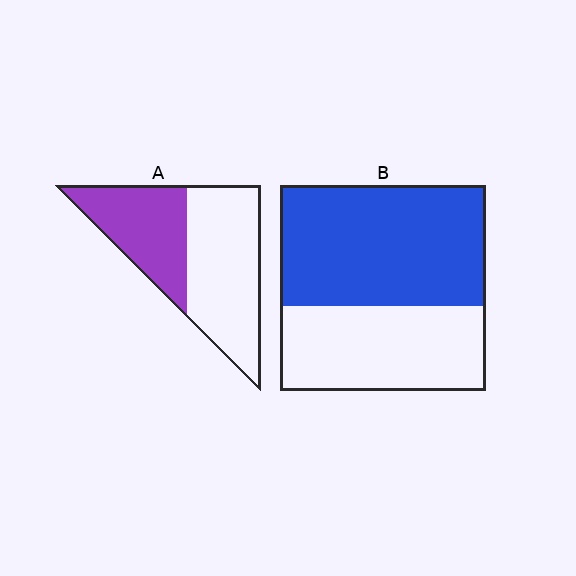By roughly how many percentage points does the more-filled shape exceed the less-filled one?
By roughly 20 percentage points (B over A).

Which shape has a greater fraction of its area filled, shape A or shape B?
Shape B.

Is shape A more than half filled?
No.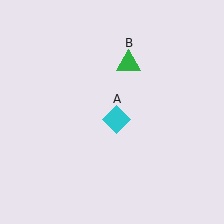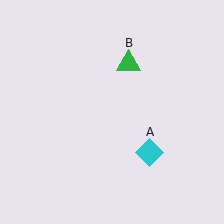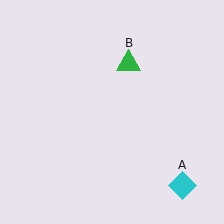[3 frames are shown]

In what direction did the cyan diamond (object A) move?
The cyan diamond (object A) moved down and to the right.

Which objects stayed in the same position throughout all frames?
Green triangle (object B) remained stationary.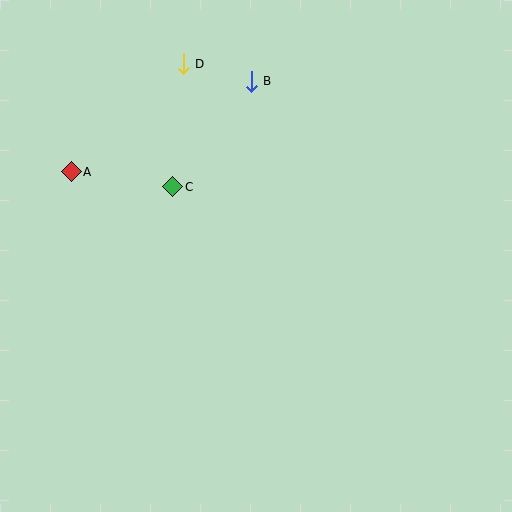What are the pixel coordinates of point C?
Point C is at (173, 187).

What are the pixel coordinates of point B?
Point B is at (251, 81).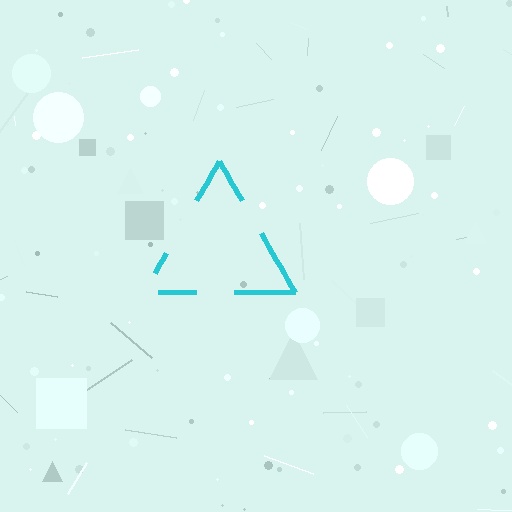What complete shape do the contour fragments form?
The contour fragments form a triangle.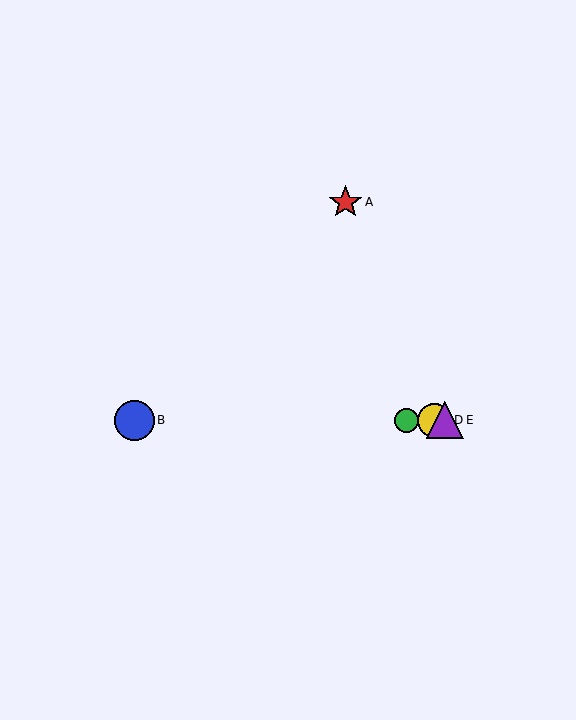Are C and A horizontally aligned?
No, C is at y≈420 and A is at y≈202.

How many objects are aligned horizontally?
4 objects (B, C, D, E) are aligned horizontally.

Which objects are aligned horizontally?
Objects B, C, D, E are aligned horizontally.